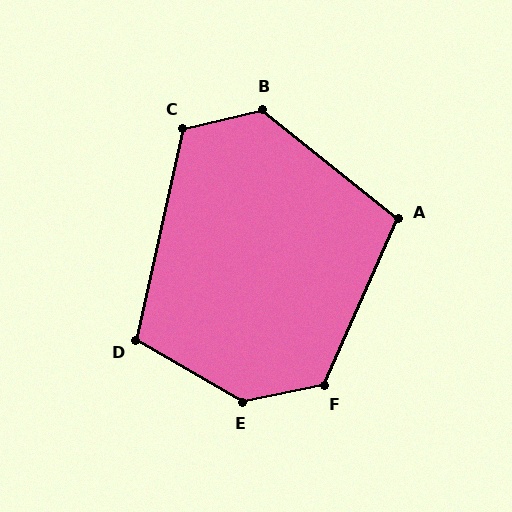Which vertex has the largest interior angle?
E, at approximately 139 degrees.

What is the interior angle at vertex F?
Approximately 125 degrees (obtuse).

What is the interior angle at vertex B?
Approximately 127 degrees (obtuse).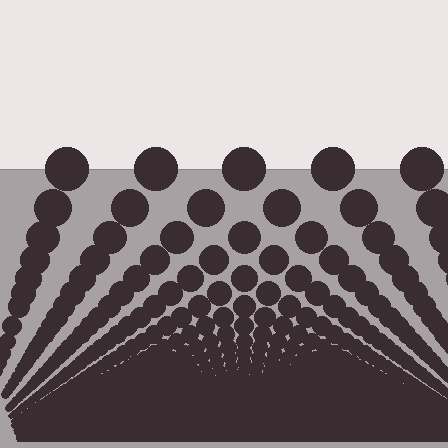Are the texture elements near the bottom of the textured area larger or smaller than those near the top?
Smaller. The gradient is inverted — elements near the bottom are smaller and denser.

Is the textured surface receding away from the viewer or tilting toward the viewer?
The surface appears to tilt toward the viewer. Texture elements get larger and sparser toward the top.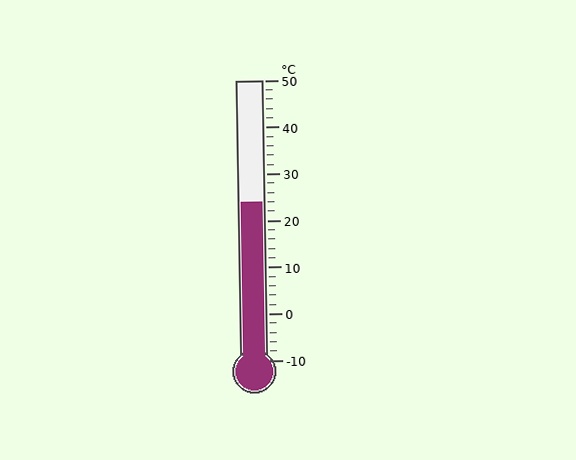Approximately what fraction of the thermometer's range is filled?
The thermometer is filled to approximately 55% of its range.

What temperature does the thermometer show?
The thermometer shows approximately 24°C.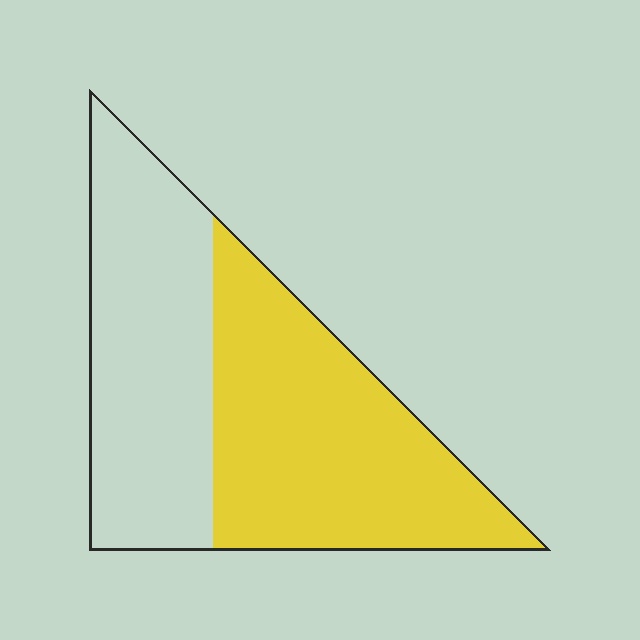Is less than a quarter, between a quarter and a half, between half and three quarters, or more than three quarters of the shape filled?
Between half and three quarters.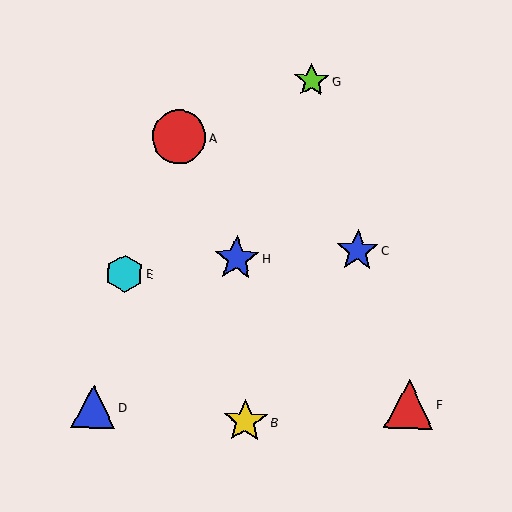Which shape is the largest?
The red circle (labeled A) is the largest.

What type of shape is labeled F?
Shape F is a red triangle.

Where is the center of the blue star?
The center of the blue star is at (237, 258).